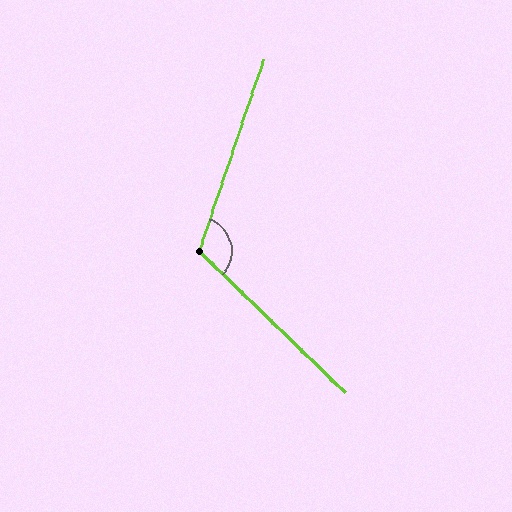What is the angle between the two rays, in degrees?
Approximately 115 degrees.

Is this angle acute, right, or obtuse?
It is obtuse.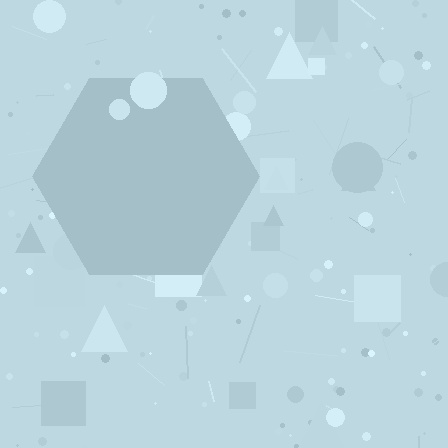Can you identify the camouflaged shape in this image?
The camouflaged shape is a hexagon.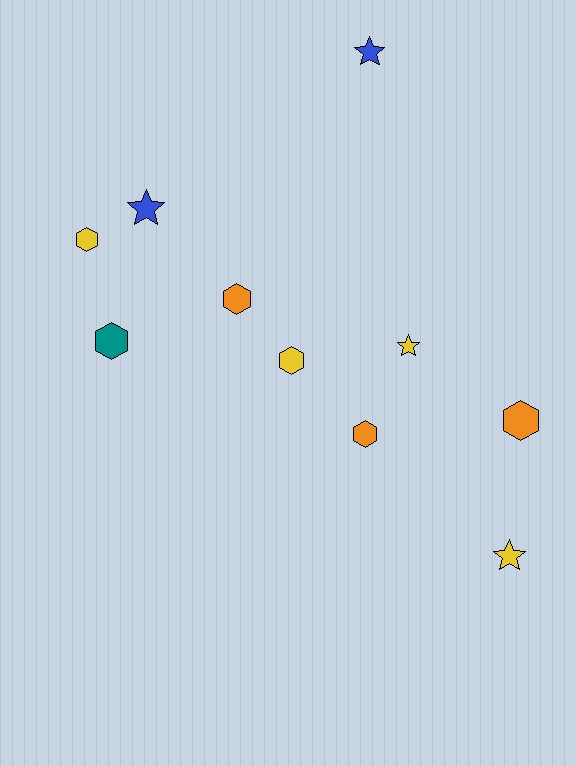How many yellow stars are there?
There are 2 yellow stars.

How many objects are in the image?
There are 10 objects.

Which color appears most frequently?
Yellow, with 4 objects.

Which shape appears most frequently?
Hexagon, with 6 objects.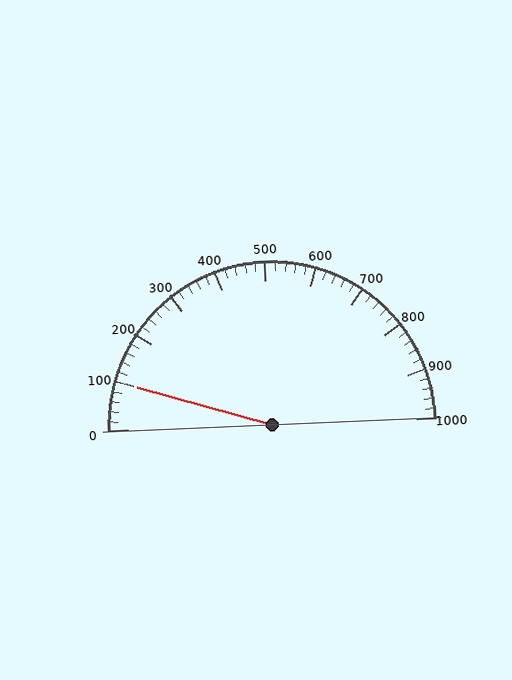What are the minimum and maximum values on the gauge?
The gauge ranges from 0 to 1000.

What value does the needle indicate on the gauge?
The needle indicates approximately 100.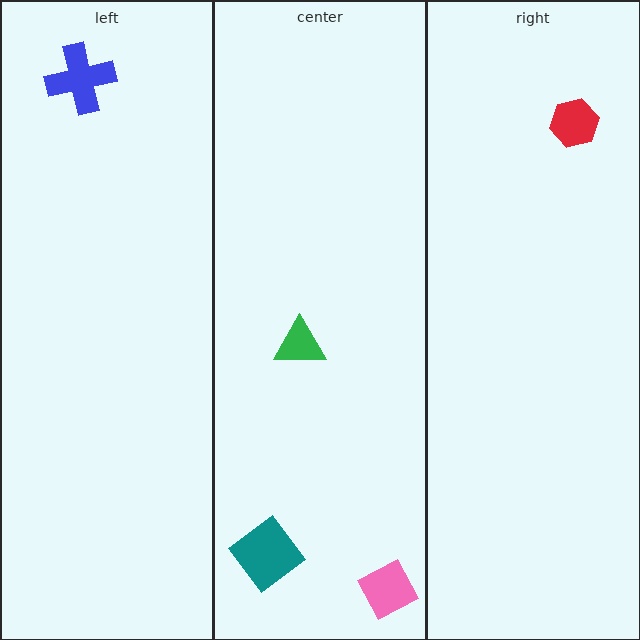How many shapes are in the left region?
1.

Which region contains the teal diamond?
The center region.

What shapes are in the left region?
The blue cross.